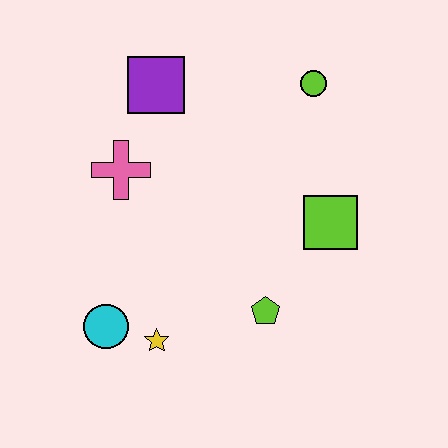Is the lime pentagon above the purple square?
No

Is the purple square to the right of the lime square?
No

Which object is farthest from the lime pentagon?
The purple square is farthest from the lime pentagon.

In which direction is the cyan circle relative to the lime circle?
The cyan circle is below the lime circle.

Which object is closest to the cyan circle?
The yellow star is closest to the cyan circle.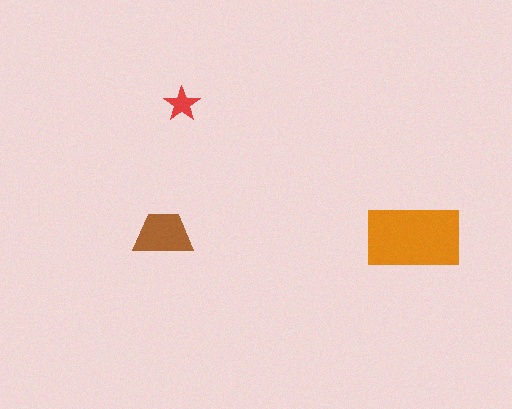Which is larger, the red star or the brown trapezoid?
The brown trapezoid.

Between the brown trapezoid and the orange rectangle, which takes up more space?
The orange rectangle.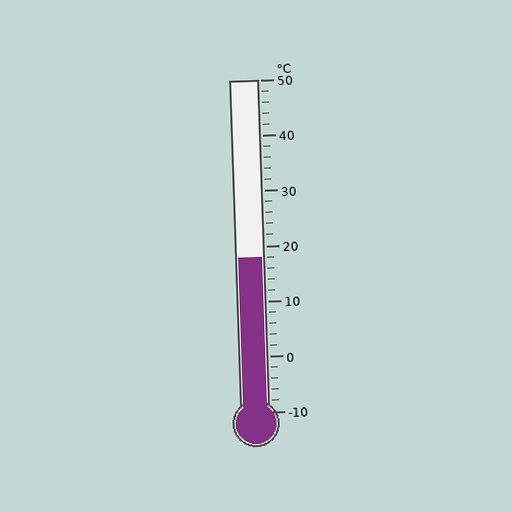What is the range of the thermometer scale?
The thermometer scale ranges from -10°C to 50°C.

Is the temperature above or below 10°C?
The temperature is above 10°C.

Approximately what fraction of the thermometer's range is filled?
The thermometer is filled to approximately 45% of its range.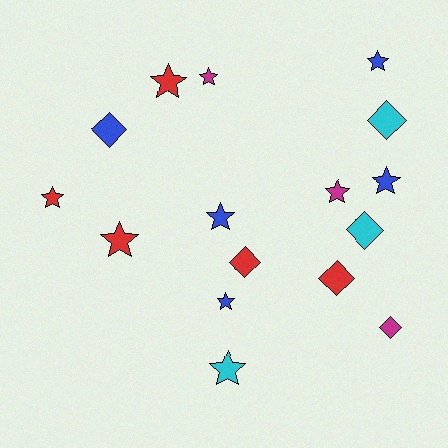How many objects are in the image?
There are 16 objects.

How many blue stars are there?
There are 4 blue stars.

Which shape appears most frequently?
Star, with 10 objects.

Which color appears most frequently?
Red, with 5 objects.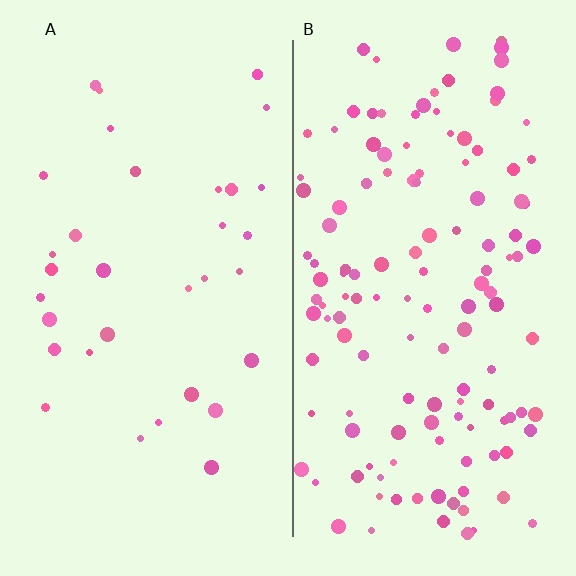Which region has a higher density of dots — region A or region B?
B (the right).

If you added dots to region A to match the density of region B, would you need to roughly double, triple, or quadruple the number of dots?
Approximately quadruple.